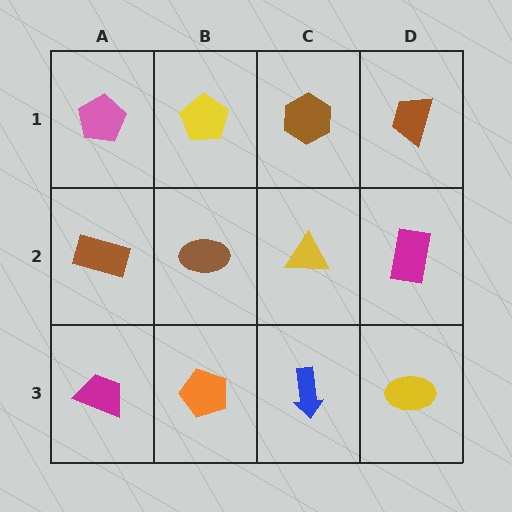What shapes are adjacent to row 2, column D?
A brown trapezoid (row 1, column D), a yellow ellipse (row 3, column D), a yellow triangle (row 2, column C).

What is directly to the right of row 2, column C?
A magenta rectangle.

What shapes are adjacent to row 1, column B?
A brown ellipse (row 2, column B), a pink pentagon (row 1, column A), a brown hexagon (row 1, column C).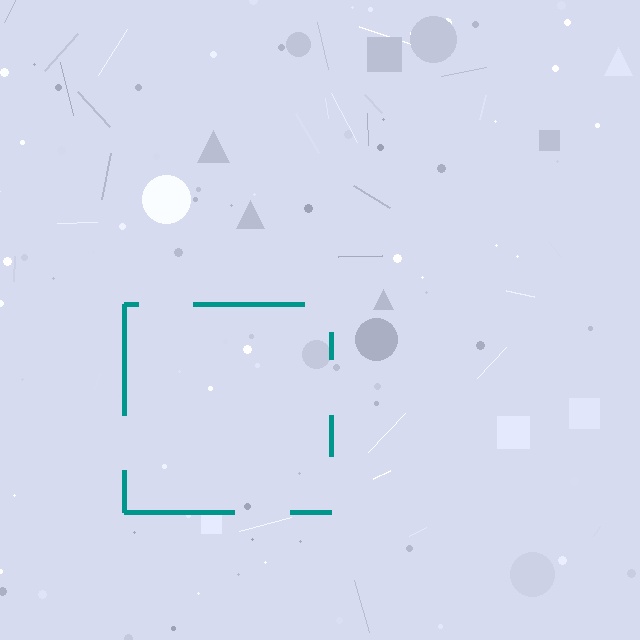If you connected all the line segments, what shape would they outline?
They would outline a square.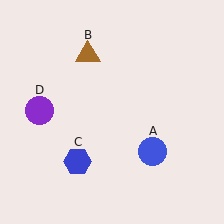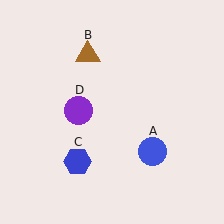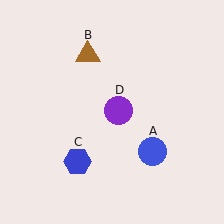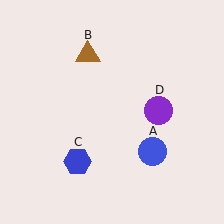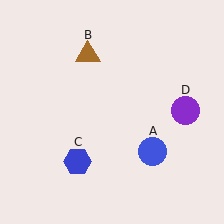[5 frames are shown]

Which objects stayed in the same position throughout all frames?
Blue circle (object A) and brown triangle (object B) and blue hexagon (object C) remained stationary.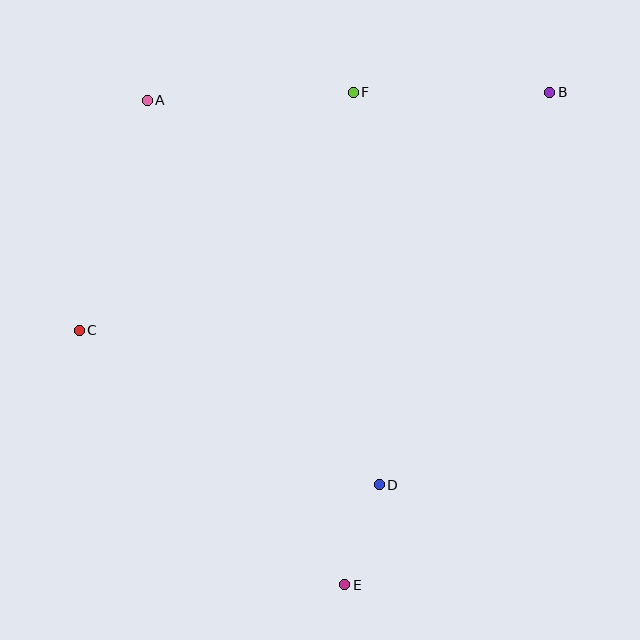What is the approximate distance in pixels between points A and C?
The distance between A and C is approximately 240 pixels.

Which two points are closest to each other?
Points D and E are closest to each other.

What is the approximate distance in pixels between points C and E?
The distance between C and E is approximately 368 pixels.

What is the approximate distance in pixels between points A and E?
The distance between A and E is approximately 523 pixels.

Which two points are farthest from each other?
Points B and E are farthest from each other.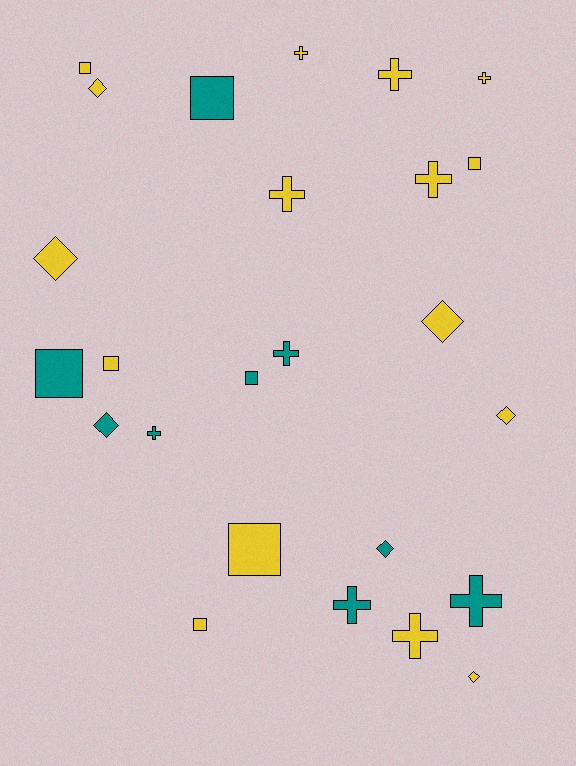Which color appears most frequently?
Yellow, with 16 objects.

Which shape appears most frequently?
Cross, with 10 objects.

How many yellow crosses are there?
There are 6 yellow crosses.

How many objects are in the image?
There are 25 objects.